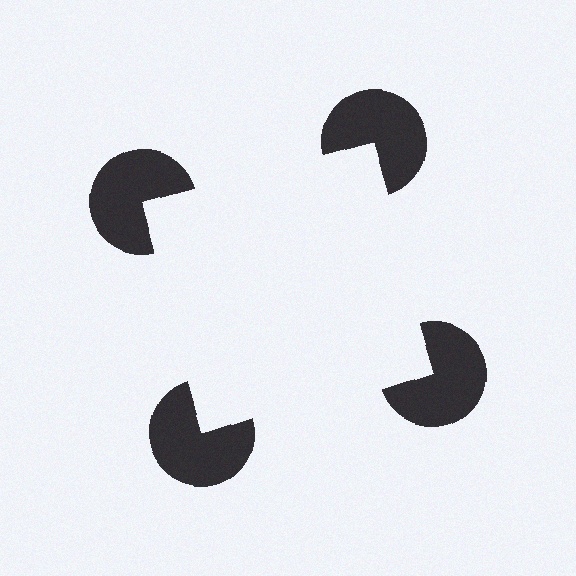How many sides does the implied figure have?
4 sides.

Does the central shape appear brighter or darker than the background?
It typically appears slightly brighter than the background, even though no actual brightness change is drawn.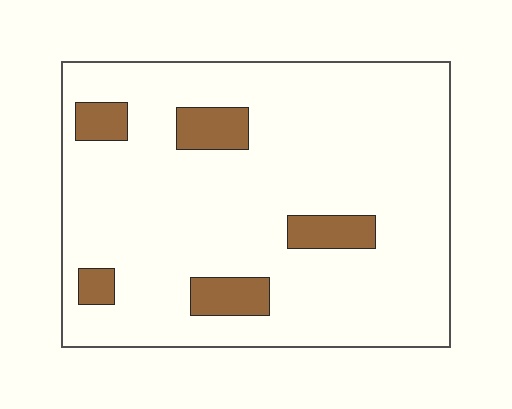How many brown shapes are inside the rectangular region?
5.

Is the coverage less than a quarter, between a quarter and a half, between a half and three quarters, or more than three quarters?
Less than a quarter.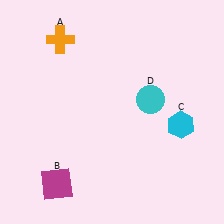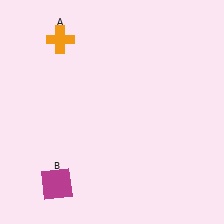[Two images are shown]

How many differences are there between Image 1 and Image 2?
There are 2 differences between the two images.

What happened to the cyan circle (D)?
The cyan circle (D) was removed in Image 2. It was in the top-right area of Image 1.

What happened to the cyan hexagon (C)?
The cyan hexagon (C) was removed in Image 2. It was in the bottom-right area of Image 1.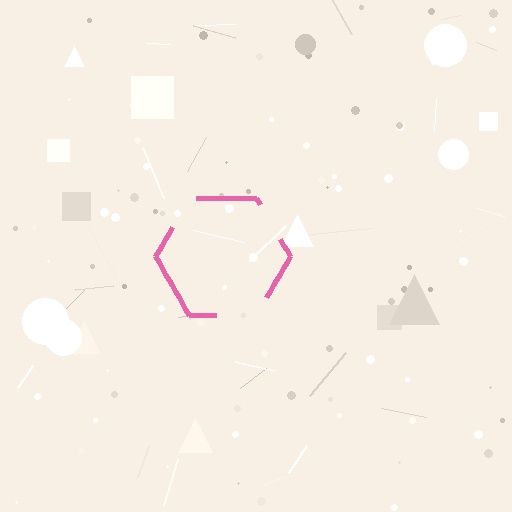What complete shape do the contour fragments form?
The contour fragments form a hexagon.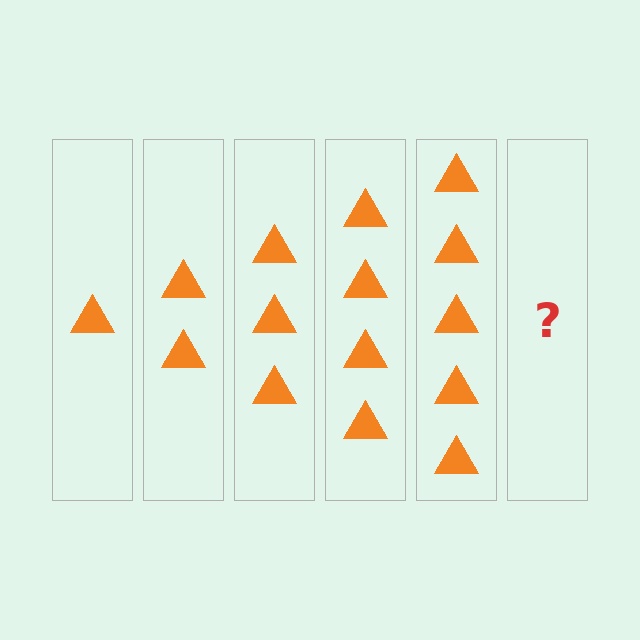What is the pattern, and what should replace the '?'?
The pattern is that each step adds one more triangle. The '?' should be 6 triangles.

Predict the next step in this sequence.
The next step is 6 triangles.